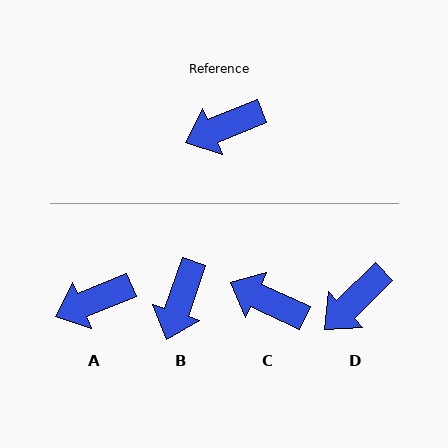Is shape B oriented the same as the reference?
No, it is off by about 48 degrees.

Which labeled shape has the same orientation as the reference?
A.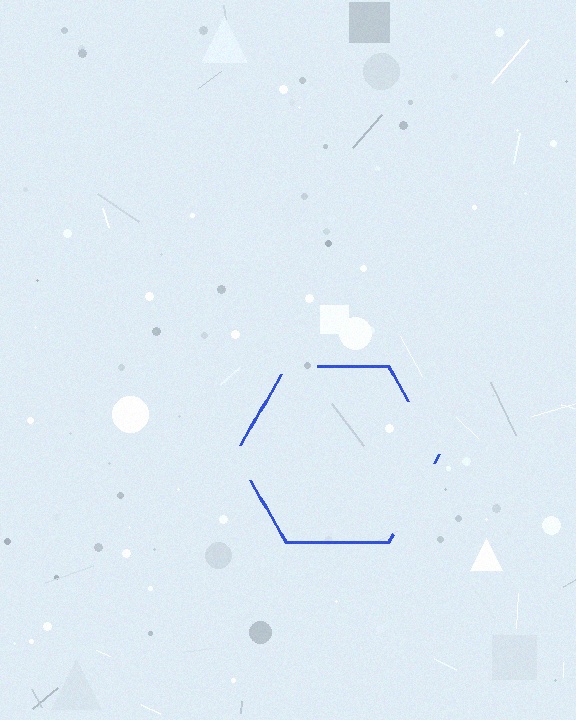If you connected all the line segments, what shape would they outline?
They would outline a hexagon.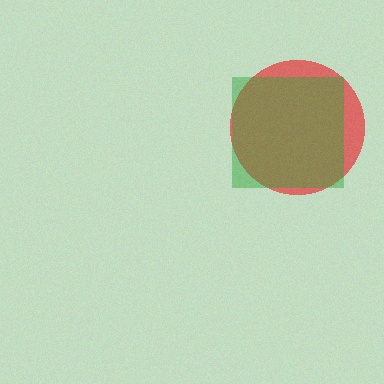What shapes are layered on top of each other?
The layered shapes are: a red circle, a green square.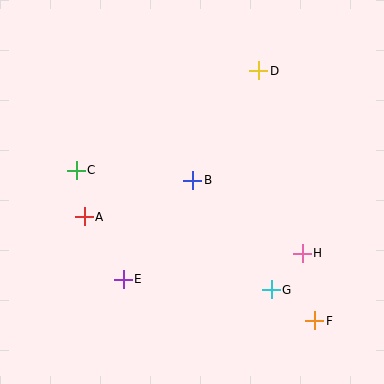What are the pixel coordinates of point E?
Point E is at (123, 279).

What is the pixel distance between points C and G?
The distance between C and G is 229 pixels.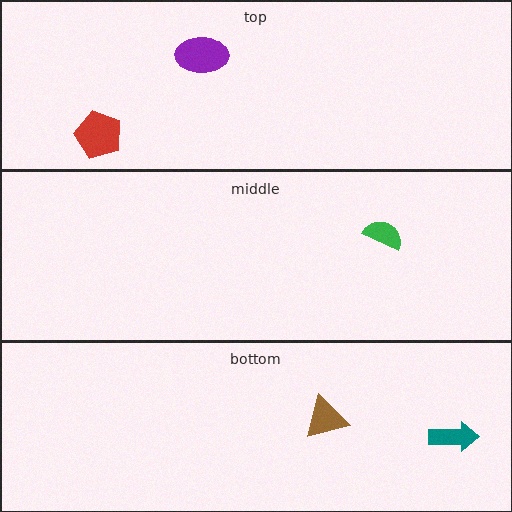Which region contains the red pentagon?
The top region.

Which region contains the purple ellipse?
The top region.